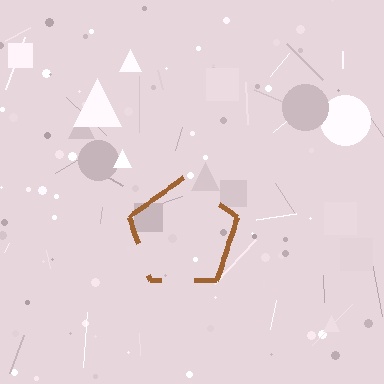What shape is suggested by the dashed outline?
The dashed outline suggests a pentagon.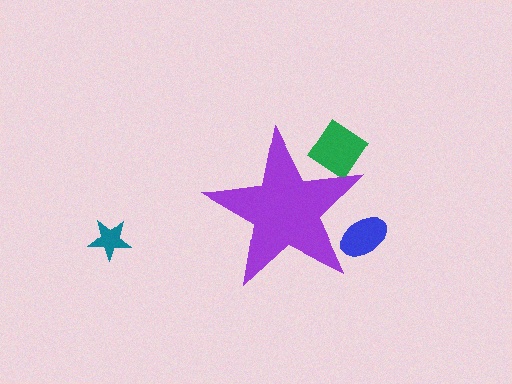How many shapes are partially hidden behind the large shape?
2 shapes are partially hidden.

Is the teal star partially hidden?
No, the teal star is fully visible.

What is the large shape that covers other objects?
A purple star.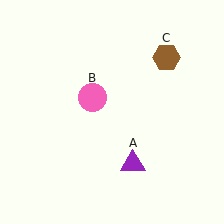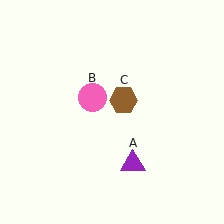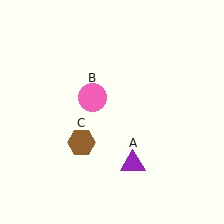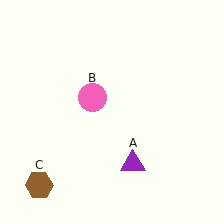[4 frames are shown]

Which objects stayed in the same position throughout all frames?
Purple triangle (object A) and pink circle (object B) remained stationary.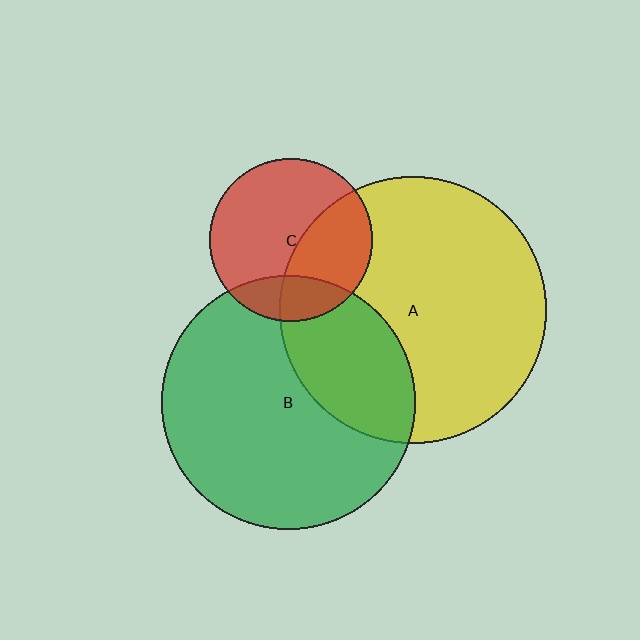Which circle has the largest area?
Circle A (yellow).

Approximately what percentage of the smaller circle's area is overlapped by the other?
Approximately 20%.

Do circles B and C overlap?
Yes.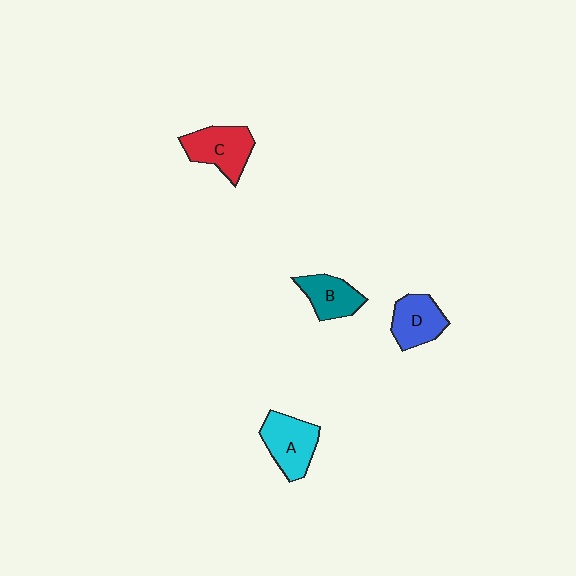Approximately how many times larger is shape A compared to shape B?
Approximately 1.3 times.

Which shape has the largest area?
Shape C (red).